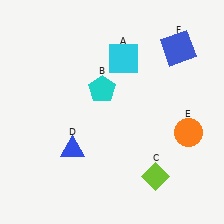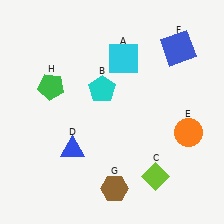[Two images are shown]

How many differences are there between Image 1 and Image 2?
There are 2 differences between the two images.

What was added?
A brown hexagon (G), a green pentagon (H) were added in Image 2.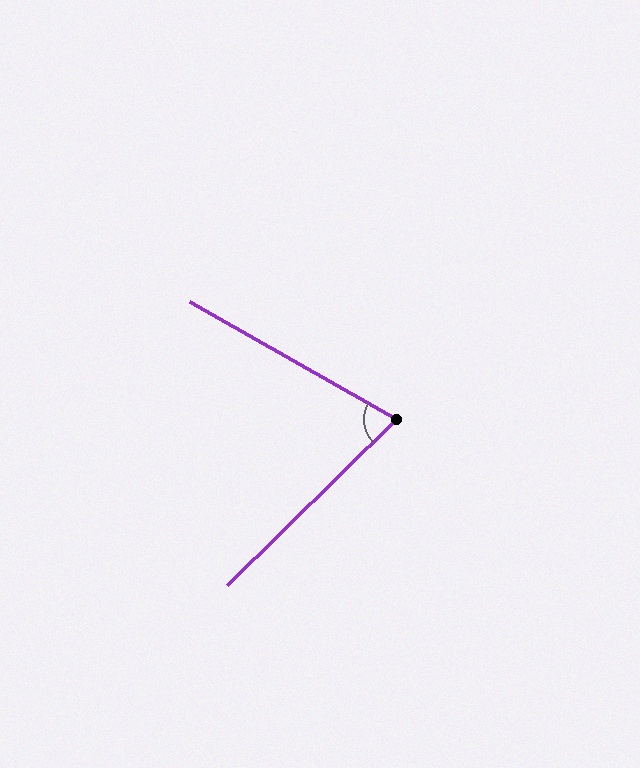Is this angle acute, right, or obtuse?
It is acute.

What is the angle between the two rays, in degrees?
Approximately 74 degrees.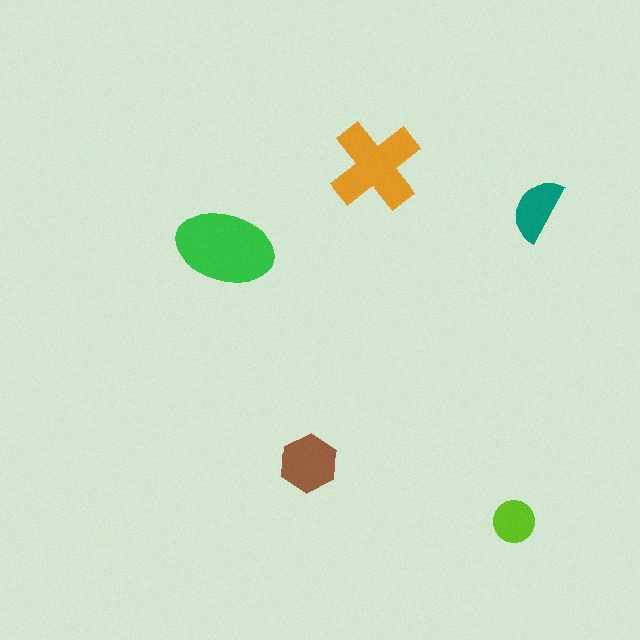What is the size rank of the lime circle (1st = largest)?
5th.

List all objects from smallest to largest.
The lime circle, the teal semicircle, the brown hexagon, the orange cross, the green ellipse.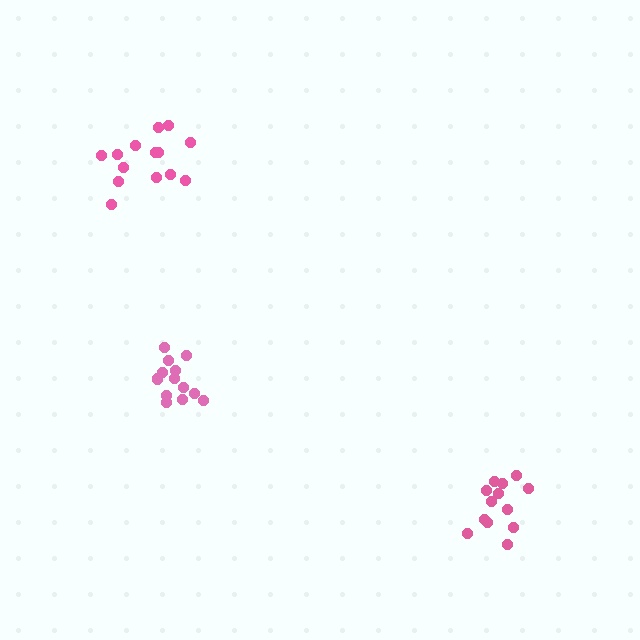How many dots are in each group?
Group 1: 13 dots, Group 2: 14 dots, Group 3: 14 dots (41 total).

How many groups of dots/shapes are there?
There are 3 groups.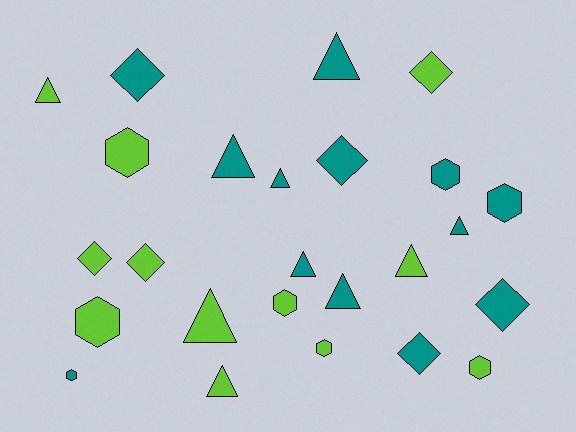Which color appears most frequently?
Teal, with 13 objects.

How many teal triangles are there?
There are 6 teal triangles.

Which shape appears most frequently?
Triangle, with 10 objects.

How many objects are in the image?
There are 25 objects.